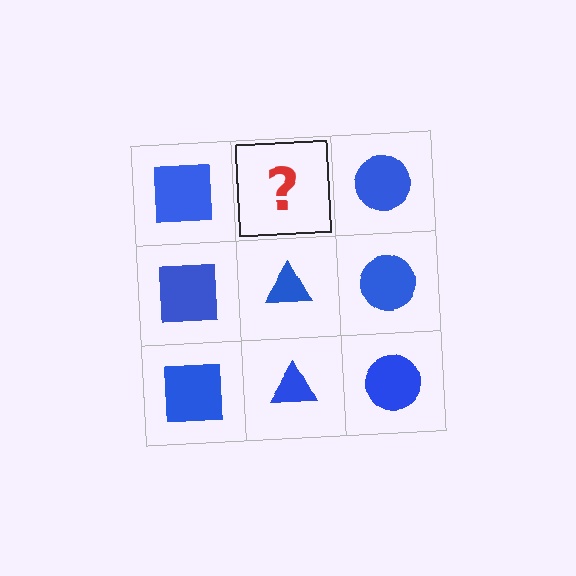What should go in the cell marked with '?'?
The missing cell should contain a blue triangle.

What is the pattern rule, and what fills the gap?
The rule is that each column has a consistent shape. The gap should be filled with a blue triangle.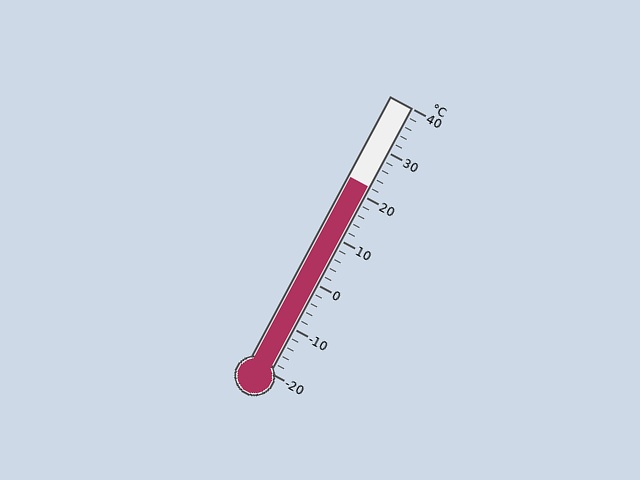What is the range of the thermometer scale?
The thermometer scale ranges from -20°C to 40°C.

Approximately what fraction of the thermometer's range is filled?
The thermometer is filled to approximately 70% of its range.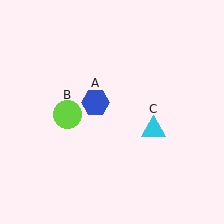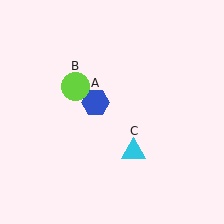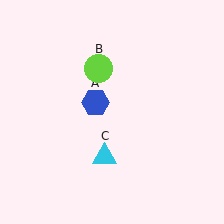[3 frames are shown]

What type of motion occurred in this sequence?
The lime circle (object B), cyan triangle (object C) rotated clockwise around the center of the scene.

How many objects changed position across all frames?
2 objects changed position: lime circle (object B), cyan triangle (object C).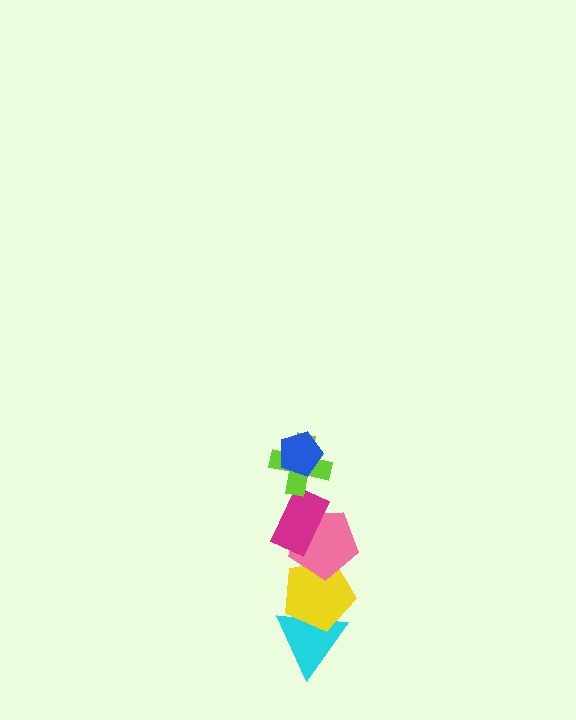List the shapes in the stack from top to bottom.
From top to bottom: the blue pentagon, the lime cross, the magenta rectangle, the pink pentagon, the yellow pentagon, the cyan triangle.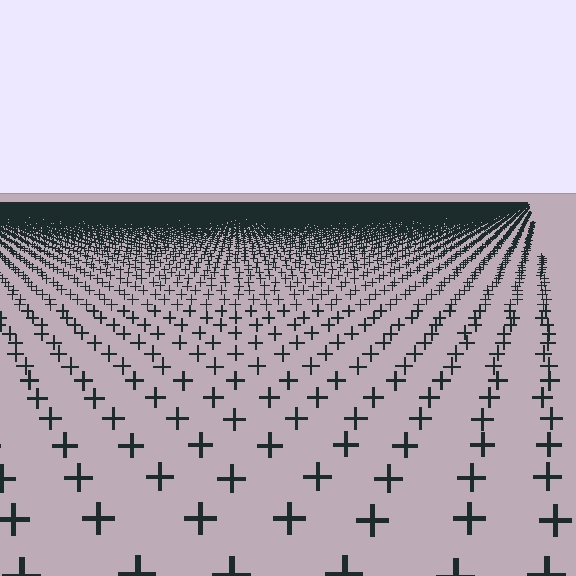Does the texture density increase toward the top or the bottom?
Density increases toward the top.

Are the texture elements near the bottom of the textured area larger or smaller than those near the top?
Larger. Near the bottom, elements are closer to the viewer and appear at a bigger on-screen size.